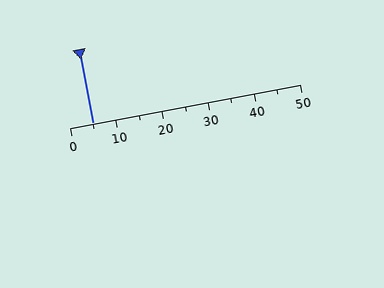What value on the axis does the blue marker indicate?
The marker indicates approximately 5.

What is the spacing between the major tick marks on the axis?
The major ticks are spaced 10 apart.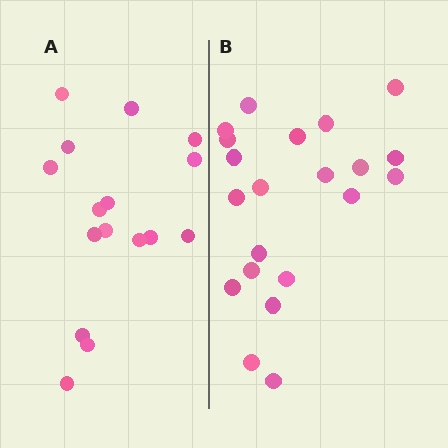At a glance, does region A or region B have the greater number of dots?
Region B (the right region) has more dots.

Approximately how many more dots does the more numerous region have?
Region B has about 5 more dots than region A.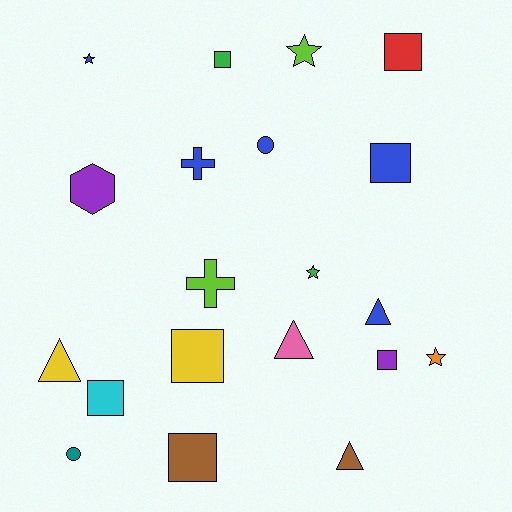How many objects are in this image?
There are 20 objects.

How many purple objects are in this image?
There are 2 purple objects.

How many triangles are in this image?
There are 4 triangles.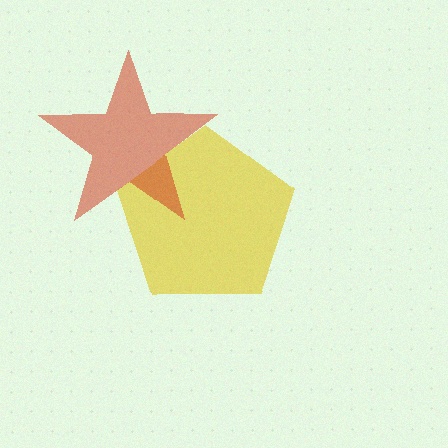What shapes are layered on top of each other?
The layered shapes are: a yellow pentagon, a red star.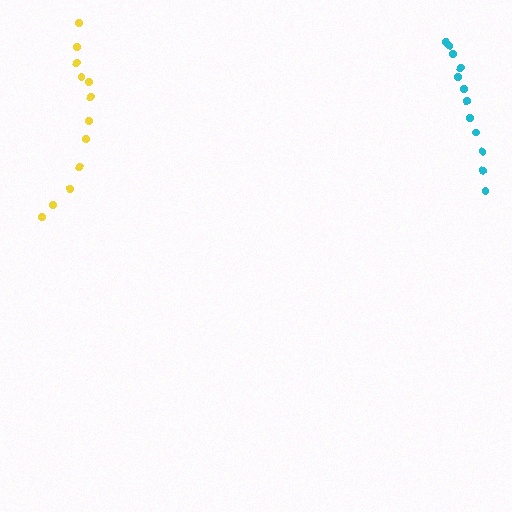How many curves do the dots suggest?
There are 2 distinct paths.